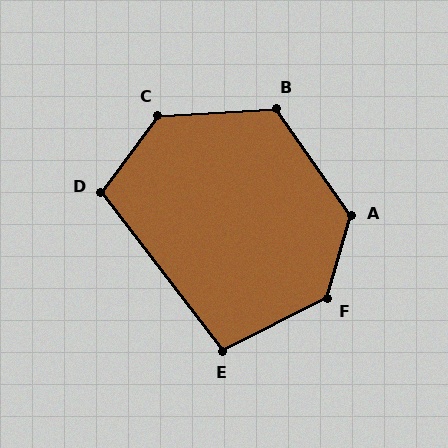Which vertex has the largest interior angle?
F, at approximately 133 degrees.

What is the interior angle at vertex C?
Approximately 130 degrees (obtuse).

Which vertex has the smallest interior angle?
E, at approximately 101 degrees.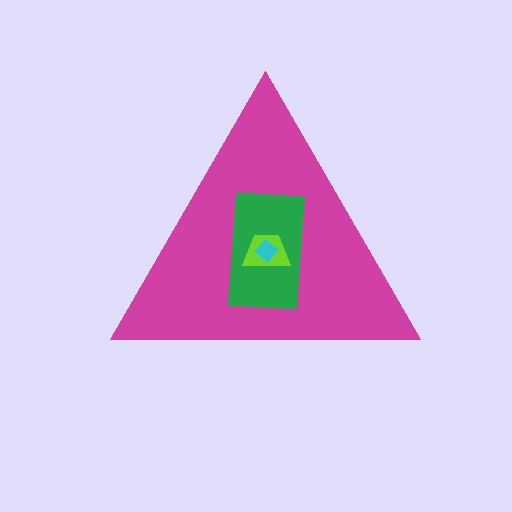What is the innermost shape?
The cyan diamond.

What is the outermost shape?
The magenta triangle.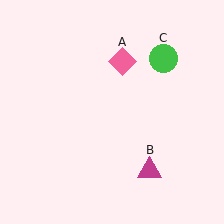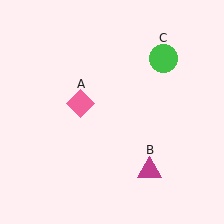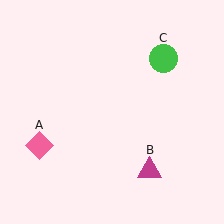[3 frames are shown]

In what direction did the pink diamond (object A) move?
The pink diamond (object A) moved down and to the left.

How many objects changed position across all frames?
1 object changed position: pink diamond (object A).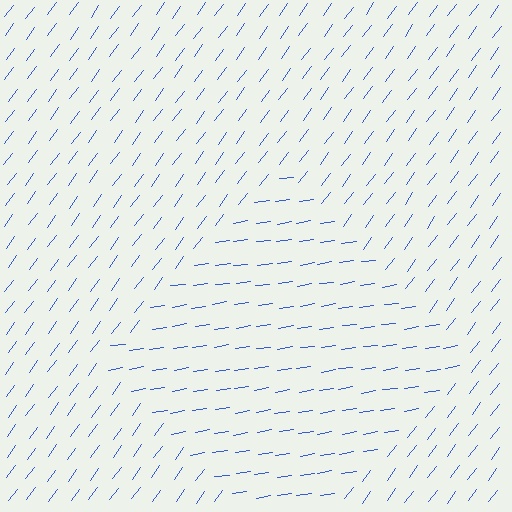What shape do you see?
I see a diamond.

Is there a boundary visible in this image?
Yes, there is a texture boundary formed by a change in line orientation.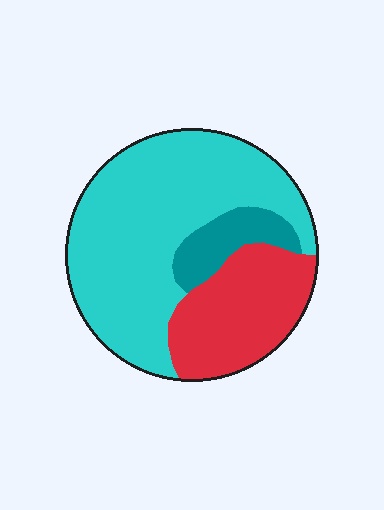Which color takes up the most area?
Cyan, at roughly 60%.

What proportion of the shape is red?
Red covers around 30% of the shape.